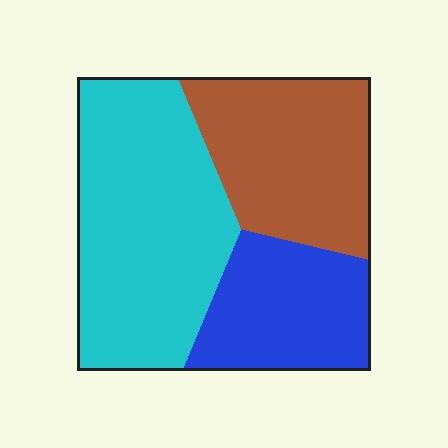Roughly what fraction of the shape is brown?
Brown covers about 30% of the shape.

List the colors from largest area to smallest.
From largest to smallest: cyan, brown, blue.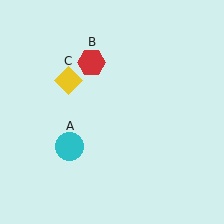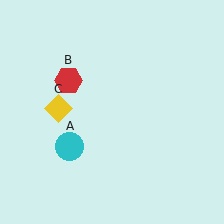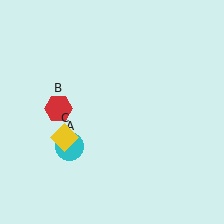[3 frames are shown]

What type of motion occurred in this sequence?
The red hexagon (object B), yellow diamond (object C) rotated counterclockwise around the center of the scene.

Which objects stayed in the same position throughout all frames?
Cyan circle (object A) remained stationary.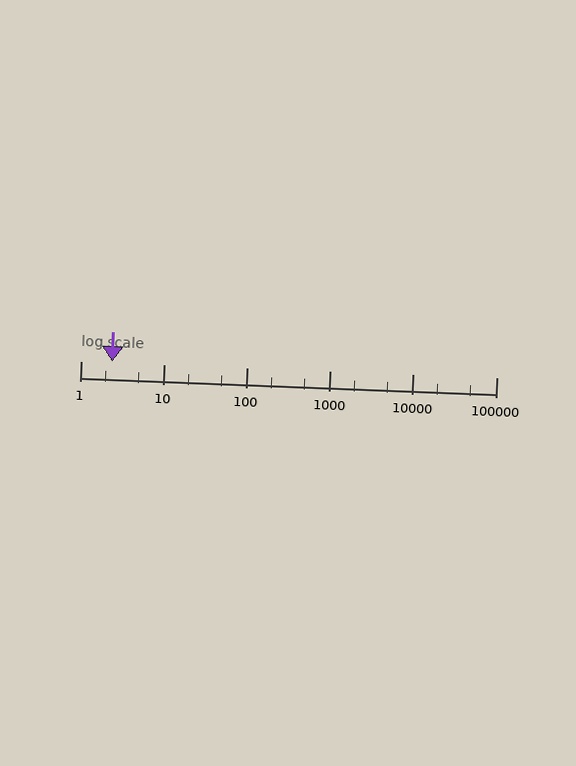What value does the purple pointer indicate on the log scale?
The pointer indicates approximately 2.4.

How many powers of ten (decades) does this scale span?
The scale spans 5 decades, from 1 to 100000.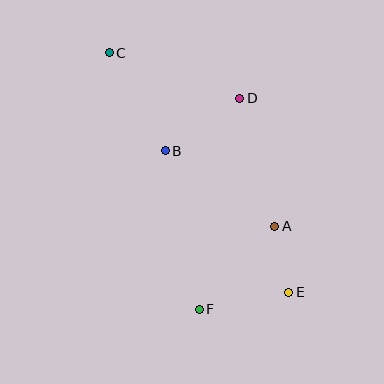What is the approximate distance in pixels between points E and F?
The distance between E and F is approximately 91 pixels.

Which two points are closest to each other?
Points A and E are closest to each other.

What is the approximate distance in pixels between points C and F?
The distance between C and F is approximately 272 pixels.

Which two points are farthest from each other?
Points C and E are farthest from each other.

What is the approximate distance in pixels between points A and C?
The distance between A and C is approximately 240 pixels.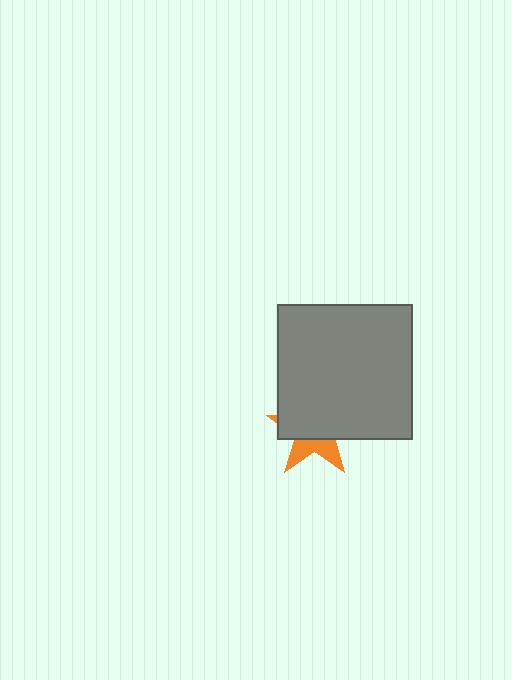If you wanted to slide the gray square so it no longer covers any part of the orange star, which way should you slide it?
Slide it up — that is the most direct way to separate the two shapes.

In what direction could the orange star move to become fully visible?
The orange star could move down. That would shift it out from behind the gray square entirely.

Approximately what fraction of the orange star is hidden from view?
Roughly 64% of the orange star is hidden behind the gray square.